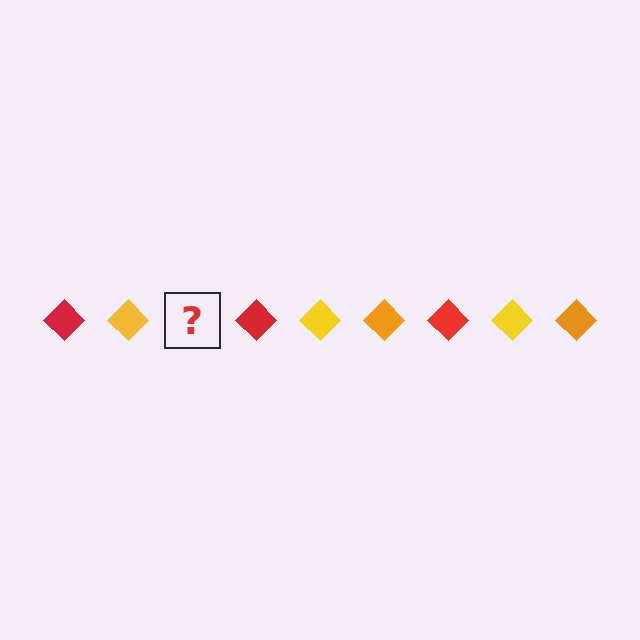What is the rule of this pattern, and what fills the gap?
The rule is that the pattern cycles through red, yellow, orange diamonds. The gap should be filled with an orange diamond.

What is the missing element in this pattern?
The missing element is an orange diamond.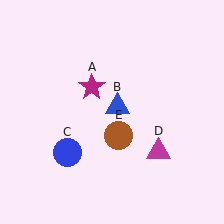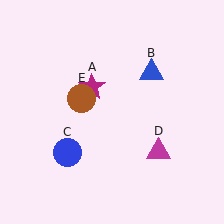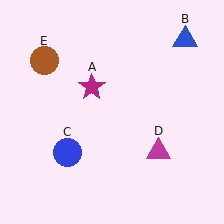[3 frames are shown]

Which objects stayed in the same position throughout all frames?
Magenta star (object A) and blue circle (object C) and magenta triangle (object D) remained stationary.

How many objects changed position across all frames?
2 objects changed position: blue triangle (object B), brown circle (object E).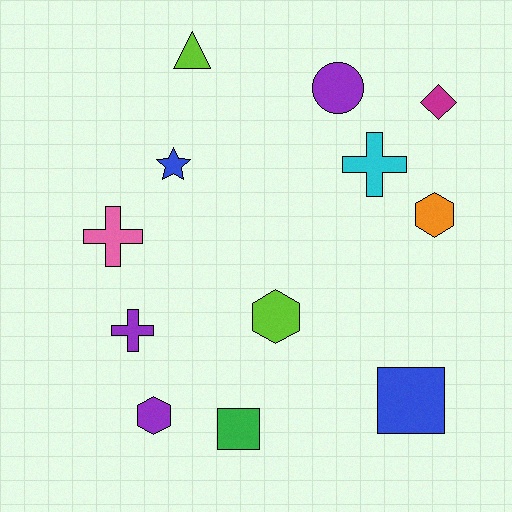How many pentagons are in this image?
There are no pentagons.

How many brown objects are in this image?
There are no brown objects.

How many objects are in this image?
There are 12 objects.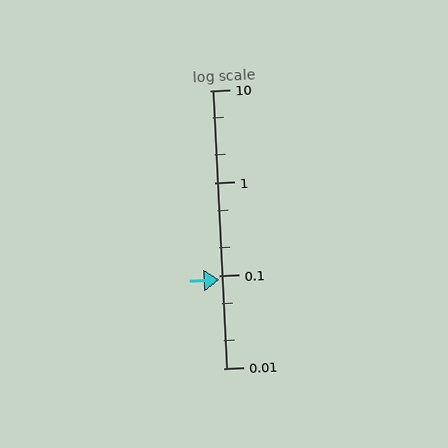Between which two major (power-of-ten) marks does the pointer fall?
The pointer is between 0.01 and 0.1.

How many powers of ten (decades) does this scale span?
The scale spans 3 decades, from 0.01 to 10.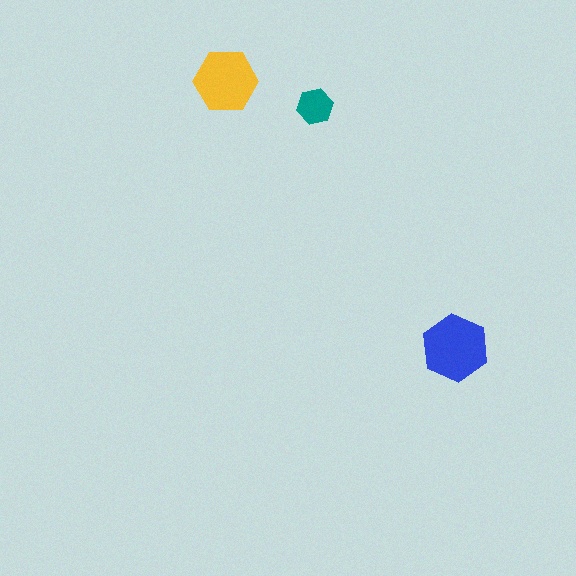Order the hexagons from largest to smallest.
the blue one, the yellow one, the teal one.